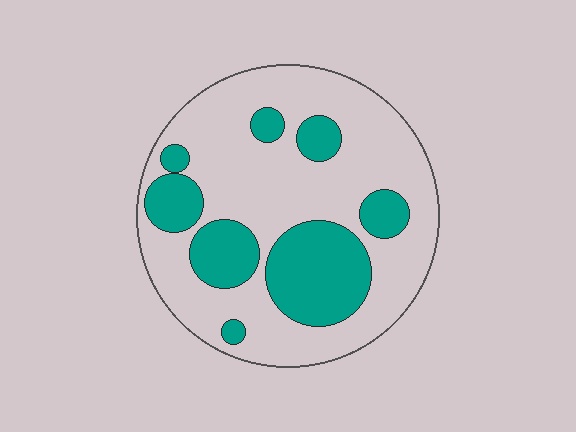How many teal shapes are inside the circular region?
8.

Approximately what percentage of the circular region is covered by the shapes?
Approximately 30%.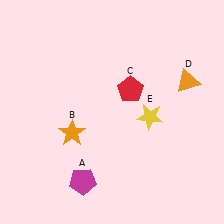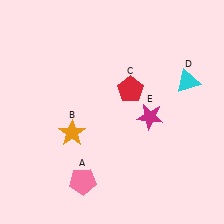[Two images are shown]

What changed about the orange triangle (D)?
In Image 1, D is orange. In Image 2, it changed to cyan.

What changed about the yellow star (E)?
In Image 1, E is yellow. In Image 2, it changed to magenta.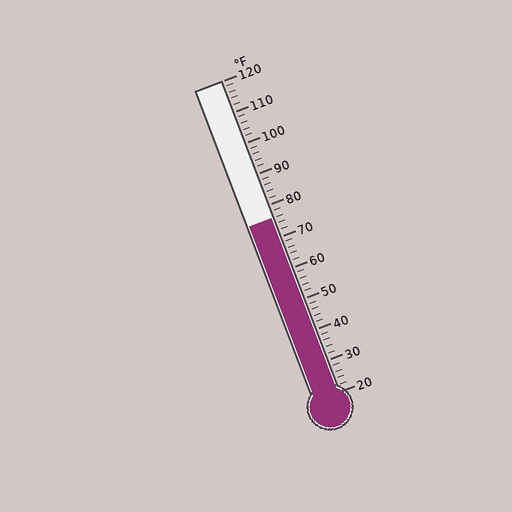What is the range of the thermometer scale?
The thermometer scale ranges from 20°F to 120°F.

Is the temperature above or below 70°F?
The temperature is above 70°F.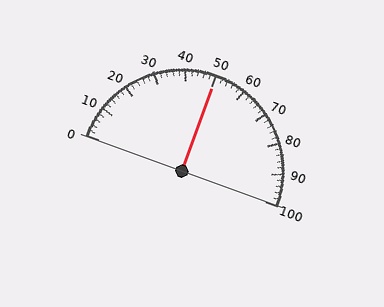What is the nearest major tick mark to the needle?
The nearest major tick mark is 50.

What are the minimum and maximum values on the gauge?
The gauge ranges from 0 to 100.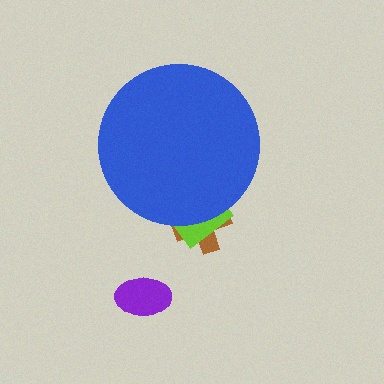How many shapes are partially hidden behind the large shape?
2 shapes are partially hidden.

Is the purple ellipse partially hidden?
No, the purple ellipse is fully visible.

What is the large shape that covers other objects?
A blue circle.